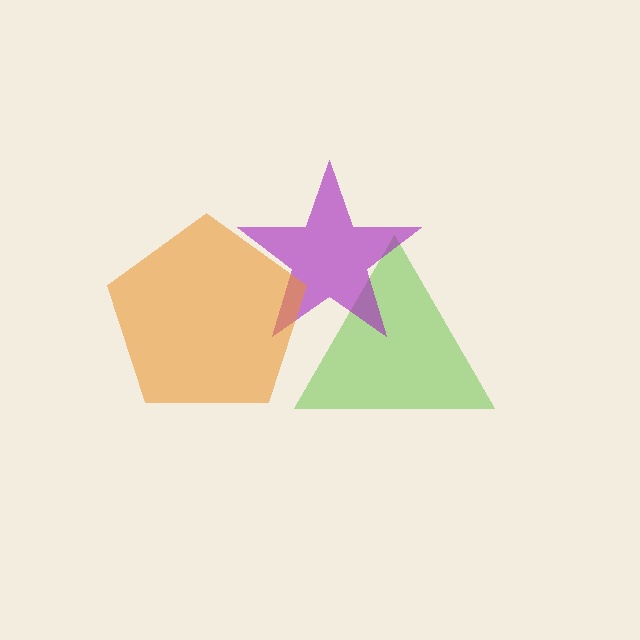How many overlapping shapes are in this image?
There are 3 overlapping shapes in the image.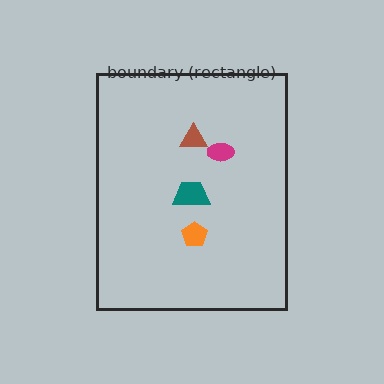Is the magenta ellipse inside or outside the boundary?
Inside.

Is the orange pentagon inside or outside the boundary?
Inside.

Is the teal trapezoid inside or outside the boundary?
Inside.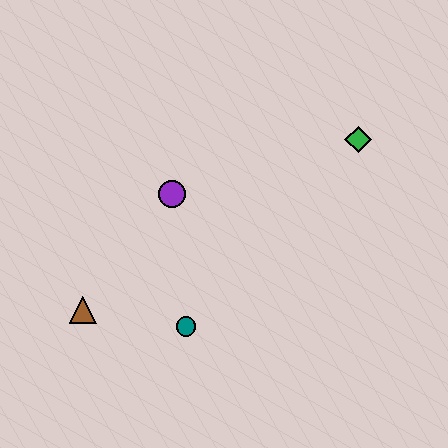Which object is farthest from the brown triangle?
The green diamond is farthest from the brown triangle.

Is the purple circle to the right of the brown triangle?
Yes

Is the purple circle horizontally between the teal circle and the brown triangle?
Yes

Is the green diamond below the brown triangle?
No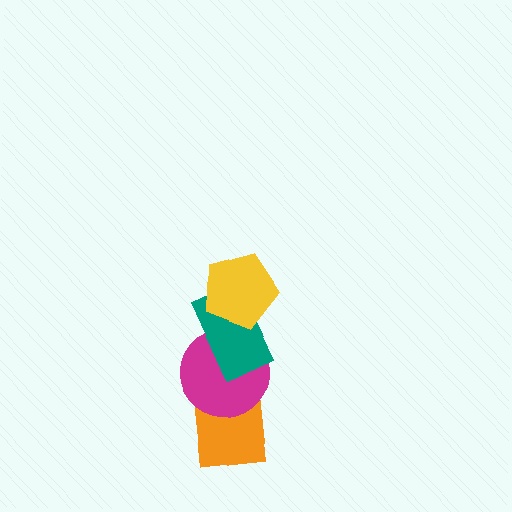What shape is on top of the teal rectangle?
The yellow pentagon is on top of the teal rectangle.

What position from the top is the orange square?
The orange square is 4th from the top.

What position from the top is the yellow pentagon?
The yellow pentagon is 1st from the top.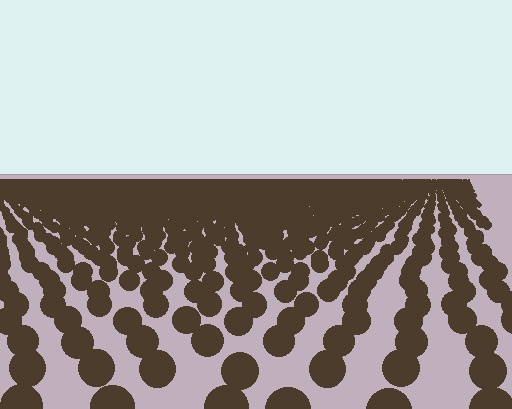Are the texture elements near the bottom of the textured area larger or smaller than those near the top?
Larger. Near the bottom, elements are closer to the viewer and appear at a bigger on-screen size.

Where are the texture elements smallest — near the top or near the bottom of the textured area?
Near the top.